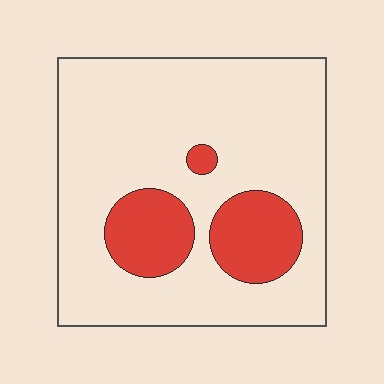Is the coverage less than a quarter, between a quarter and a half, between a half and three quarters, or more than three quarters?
Less than a quarter.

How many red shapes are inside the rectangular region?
3.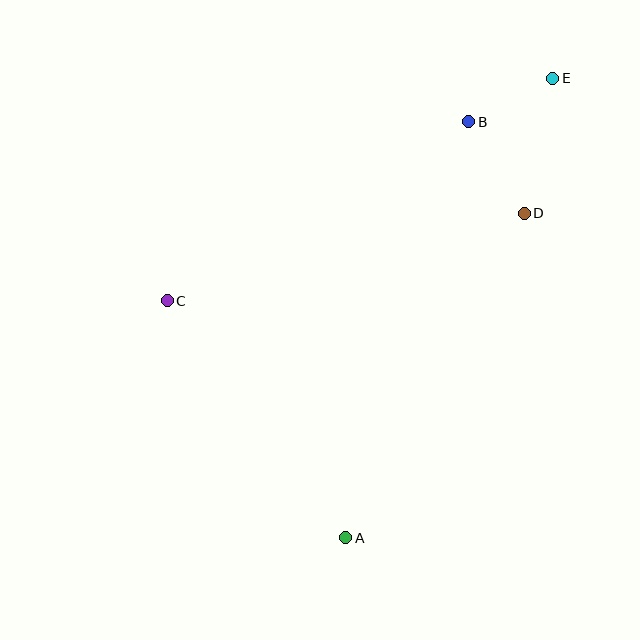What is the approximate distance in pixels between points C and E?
The distance between C and E is approximately 445 pixels.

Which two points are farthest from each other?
Points A and E are farthest from each other.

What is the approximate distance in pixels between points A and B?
The distance between A and B is approximately 434 pixels.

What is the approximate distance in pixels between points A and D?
The distance between A and D is approximately 370 pixels.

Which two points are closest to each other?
Points B and E are closest to each other.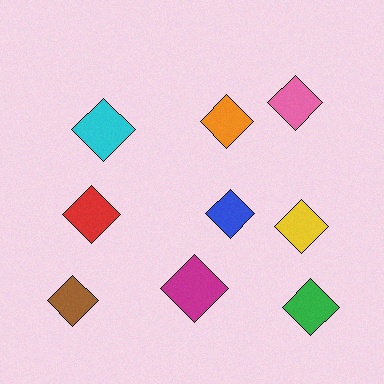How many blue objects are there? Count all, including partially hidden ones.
There is 1 blue object.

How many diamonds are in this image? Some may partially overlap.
There are 9 diamonds.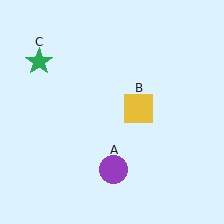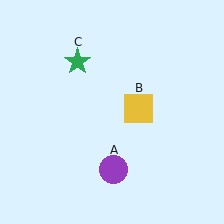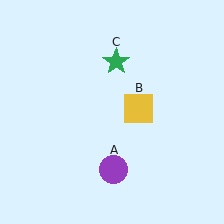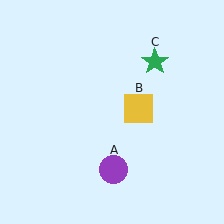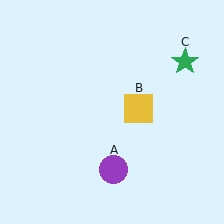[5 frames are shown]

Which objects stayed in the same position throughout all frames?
Purple circle (object A) and yellow square (object B) remained stationary.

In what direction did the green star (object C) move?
The green star (object C) moved right.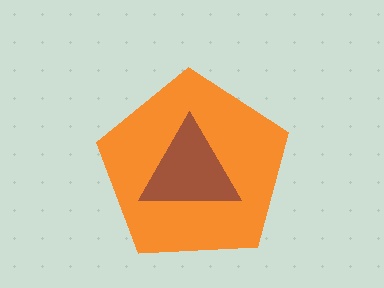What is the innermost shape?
The brown triangle.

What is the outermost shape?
The orange pentagon.